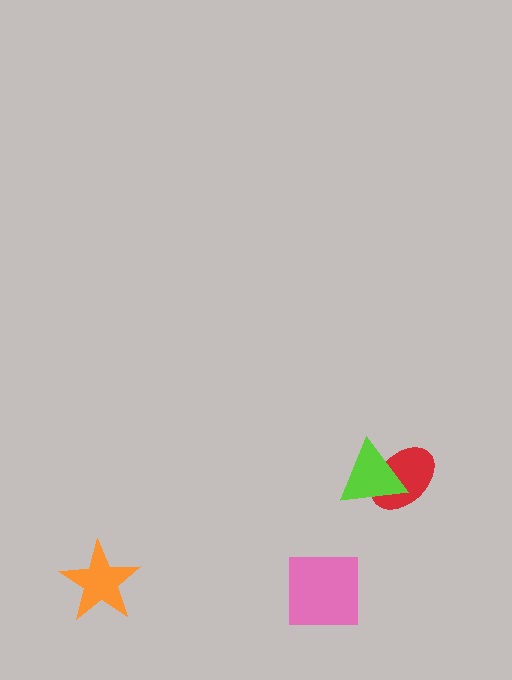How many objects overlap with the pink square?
0 objects overlap with the pink square.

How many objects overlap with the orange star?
0 objects overlap with the orange star.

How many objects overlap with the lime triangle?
1 object overlaps with the lime triangle.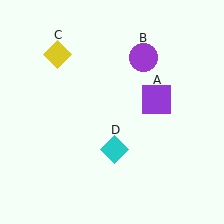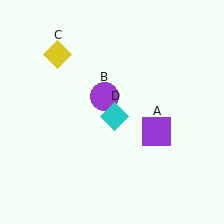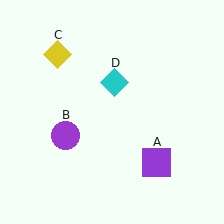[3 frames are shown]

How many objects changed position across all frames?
3 objects changed position: purple square (object A), purple circle (object B), cyan diamond (object D).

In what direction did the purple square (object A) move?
The purple square (object A) moved down.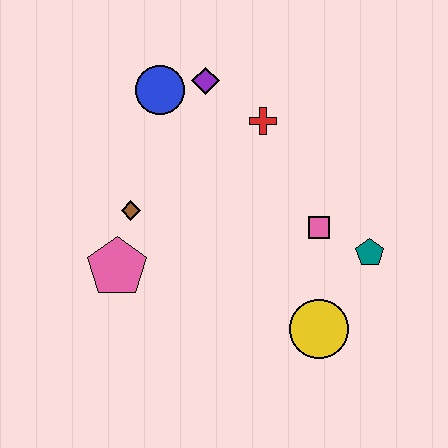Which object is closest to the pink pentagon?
The brown diamond is closest to the pink pentagon.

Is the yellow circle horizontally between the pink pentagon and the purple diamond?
No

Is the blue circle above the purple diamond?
No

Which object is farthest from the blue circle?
The yellow circle is farthest from the blue circle.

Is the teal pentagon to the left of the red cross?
No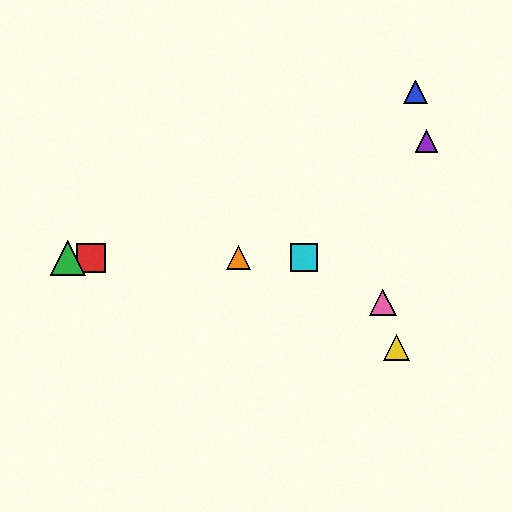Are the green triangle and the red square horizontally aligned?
Yes, both are at y≈258.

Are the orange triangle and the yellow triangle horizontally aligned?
No, the orange triangle is at y≈258 and the yellow triangle is at y≈347.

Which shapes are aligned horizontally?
The red square, the green triangle, the orange triangle, the cyan square are aligned horizontally.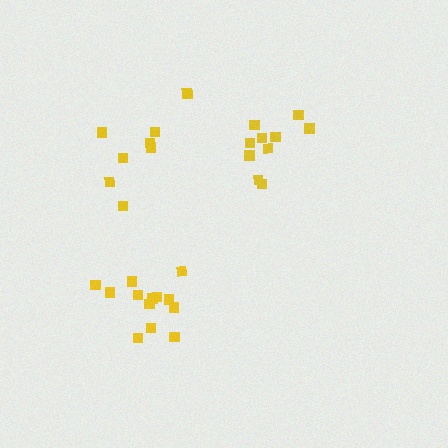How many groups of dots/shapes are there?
There are 3 groups.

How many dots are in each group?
Group 1: 10 dots, Group 2: 13 dots, Group 3: 8 dots (31 total).